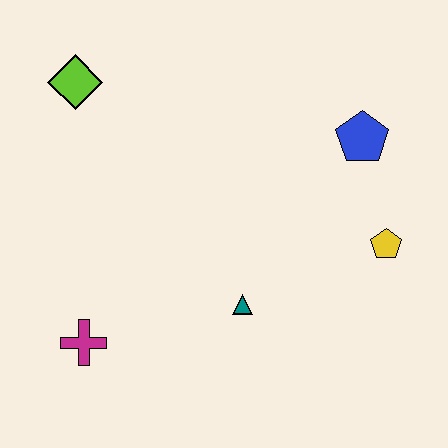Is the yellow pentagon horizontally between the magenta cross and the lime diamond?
No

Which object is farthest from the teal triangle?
The lime diamond is farthest from the teal triangle.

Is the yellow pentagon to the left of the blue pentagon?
No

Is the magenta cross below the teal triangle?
Yes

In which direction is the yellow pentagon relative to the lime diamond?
The yellow pentagon is to the right of the lime diamond.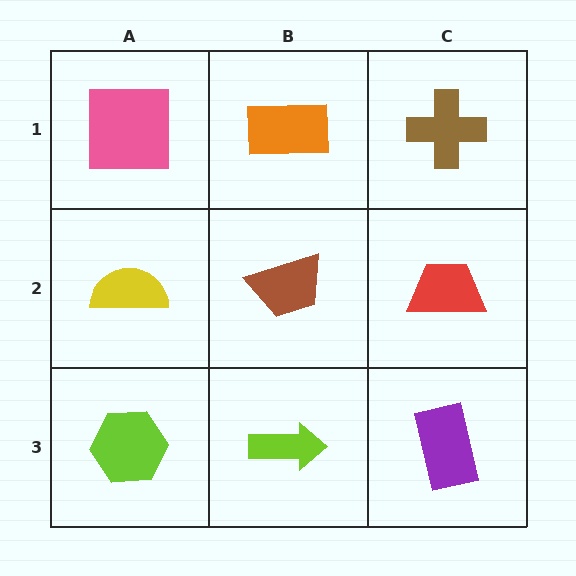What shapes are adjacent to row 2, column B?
An orange rectangle (row 1, column B), a lime arrow (row 3, column B), a yellow semicircle (row 2, column A), a red trapezoid (row 2, column C).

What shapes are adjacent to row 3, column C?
A red trapezoid (row 2, column C), a lime arrow (row 3, column B).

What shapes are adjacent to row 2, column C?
A brown cross (row 1, column C), a purple rectangle (row 3, column C), a brown trapezoid (row 2, column B).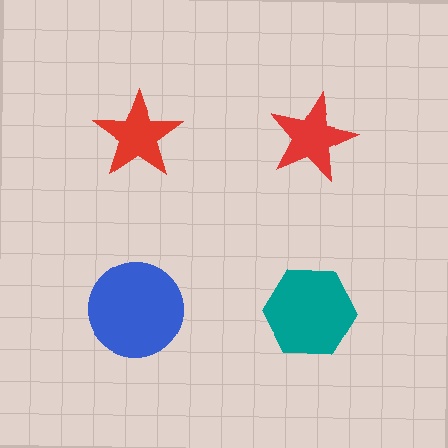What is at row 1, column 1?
A red star.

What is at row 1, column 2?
A red star.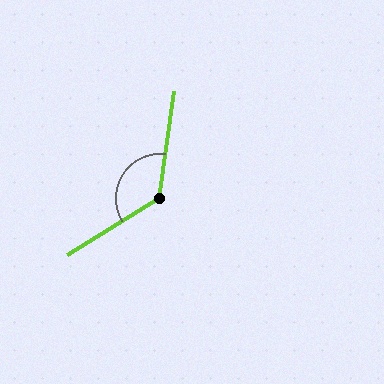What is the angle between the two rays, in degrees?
Approximately 129 degrees.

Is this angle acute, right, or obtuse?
It is obtuse.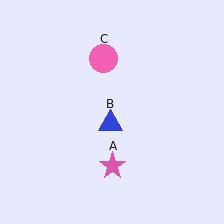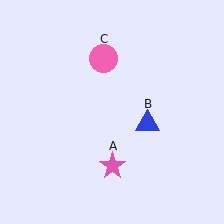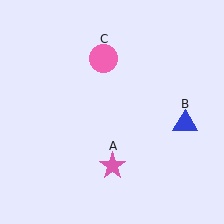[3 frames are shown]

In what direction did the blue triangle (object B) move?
The blue triangle (object B) moved right.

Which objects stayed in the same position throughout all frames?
Pink star (object A) and pink circle (object C) remained stationary.